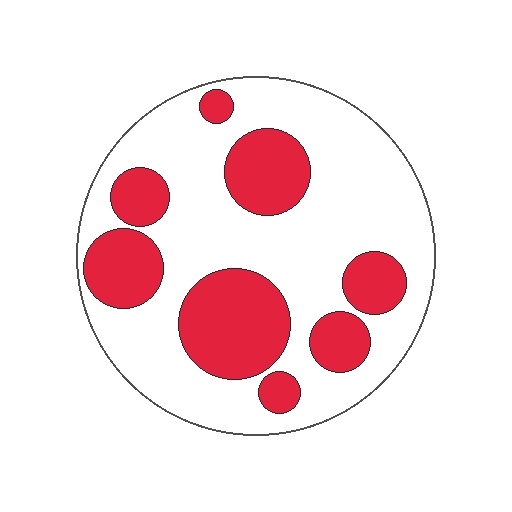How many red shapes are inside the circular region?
8.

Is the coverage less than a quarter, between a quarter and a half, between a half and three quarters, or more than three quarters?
Between a quarter and a half.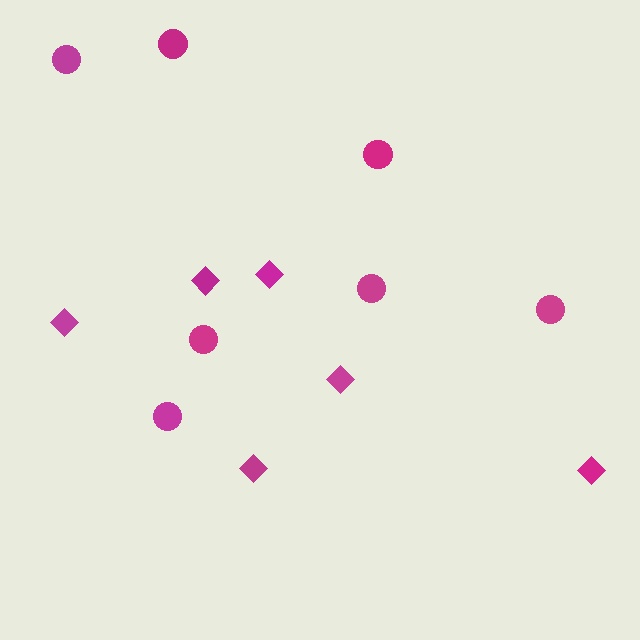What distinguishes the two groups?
There are 2 groups: one group of diamonds (6) and one group of circles (7).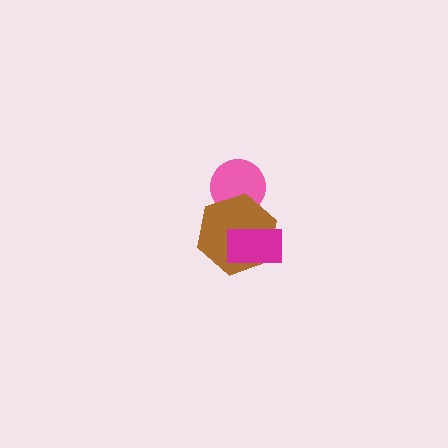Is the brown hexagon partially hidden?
Yes, it is partially covered by another shape.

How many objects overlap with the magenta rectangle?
1 object overlaps with the magenta rectangle.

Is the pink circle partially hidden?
Yes, it is partially covered by another shape.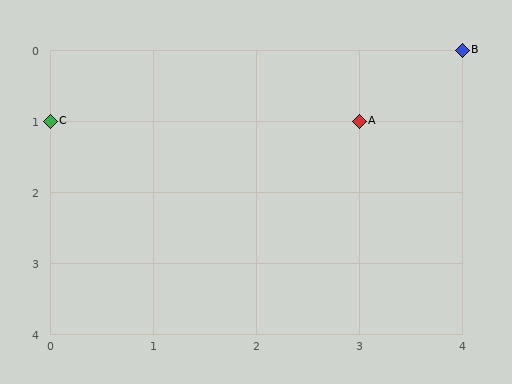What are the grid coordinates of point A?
Point A is at grid coordinates (3, 1).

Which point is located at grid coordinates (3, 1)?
Point A is at (3, 1).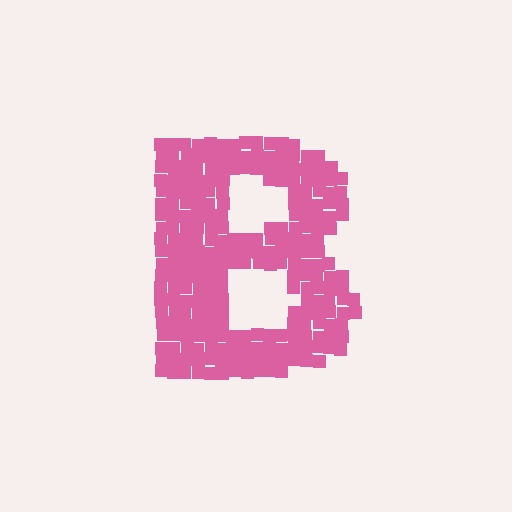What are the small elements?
The small elements are squares.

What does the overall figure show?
The overall figure shows the letter B.